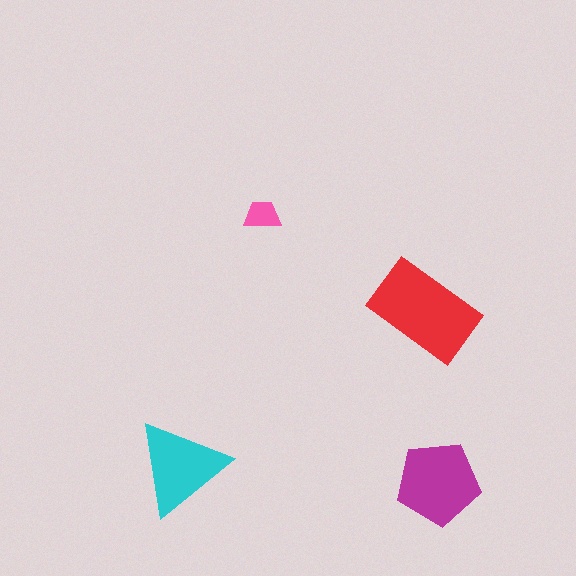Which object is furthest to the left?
The cyan triangle is leftmost.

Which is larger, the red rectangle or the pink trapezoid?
The red rectangle.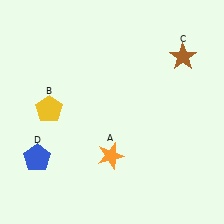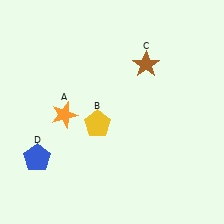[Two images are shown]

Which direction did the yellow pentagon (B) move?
The yellow pentagon (B) moved right.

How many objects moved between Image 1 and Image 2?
3 objects moved between the two images.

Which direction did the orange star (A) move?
The orange star (A) moved left.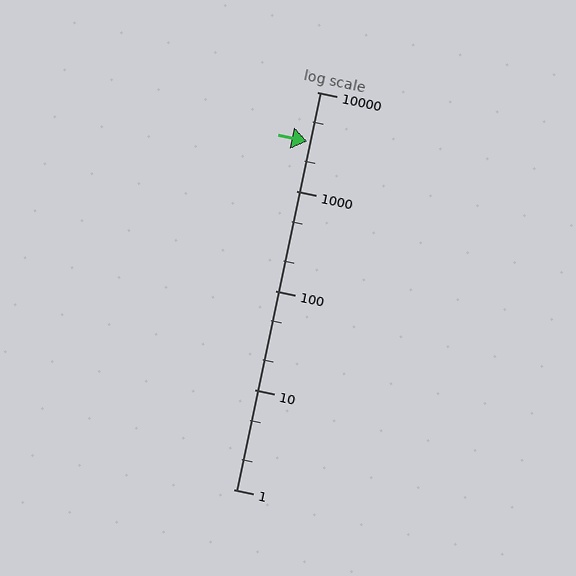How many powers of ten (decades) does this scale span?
The scale spans 4 decades, from 1 to 10000.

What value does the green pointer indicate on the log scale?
The pointer indicates approximately 3200.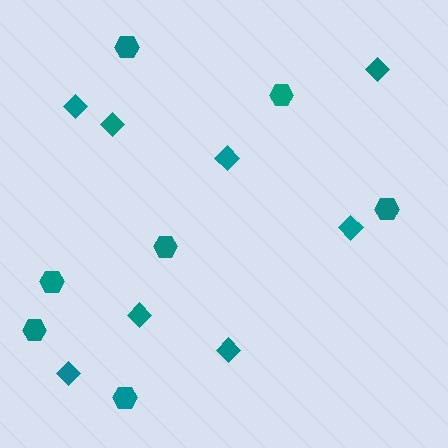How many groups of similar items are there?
There are 2 groups: one group of diamonds (8) and one group of hexagons (7).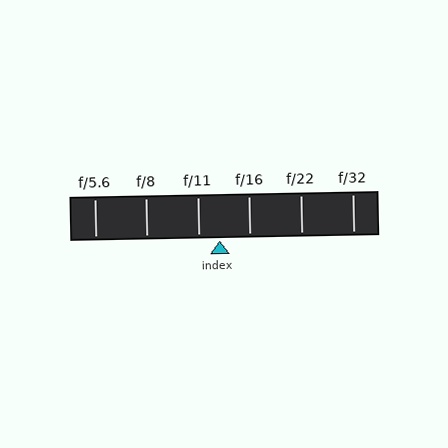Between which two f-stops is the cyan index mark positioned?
The index mark is between f/11 and f/16.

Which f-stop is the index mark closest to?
The index mark is closest to f/11.